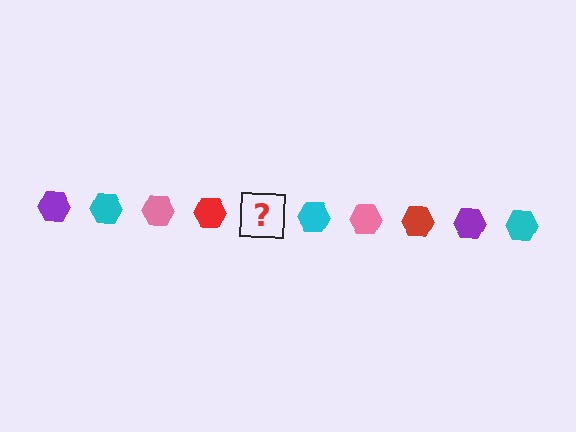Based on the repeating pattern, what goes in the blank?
The blank should be a purple hexagon.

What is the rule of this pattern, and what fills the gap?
The rule is that the pattern cycles through purple, cyan, pink, red hexagons. The gap should be filled with a purple hexagon.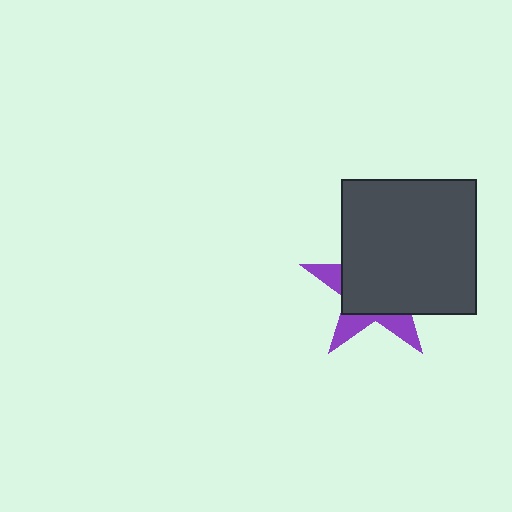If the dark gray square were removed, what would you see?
You would see the complete purple star.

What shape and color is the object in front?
The object in front is a dark gray square.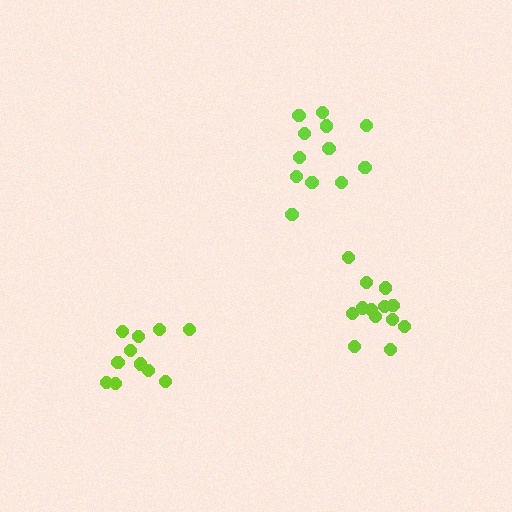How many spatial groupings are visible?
There are 3 spatial groupings.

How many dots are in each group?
Group 1: 11 dots, Group 2: 13 dots, Group 3: 12 dots (36 total).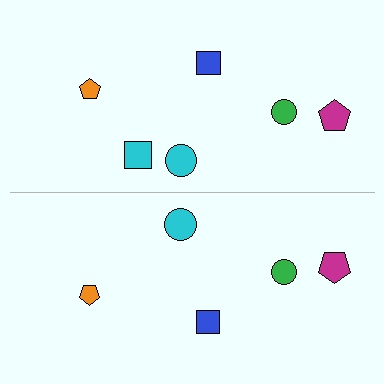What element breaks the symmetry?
A cyan square is missing from the bottom side.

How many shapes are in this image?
There are 11 shapes in this image.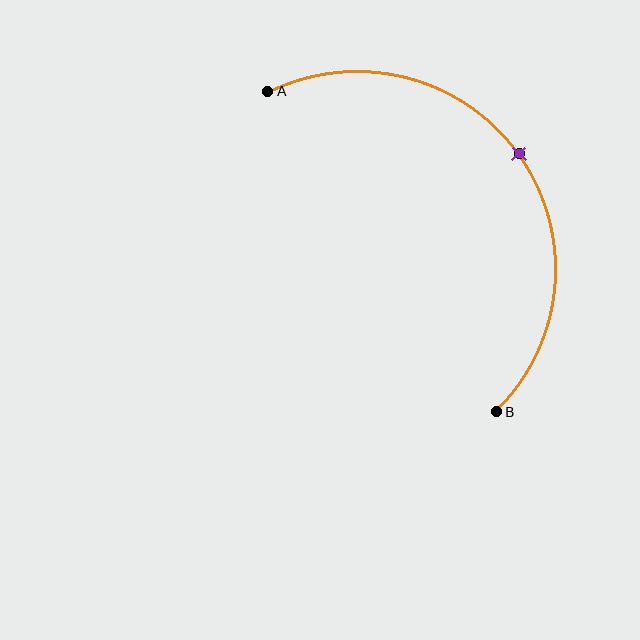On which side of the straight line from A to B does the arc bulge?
The arc bulges above and to the right of the straight line connecting A and B.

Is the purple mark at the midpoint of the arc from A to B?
Yes. The purple mark lies on the arc at equal arc-length from both A and B — it is the arc midpoint.